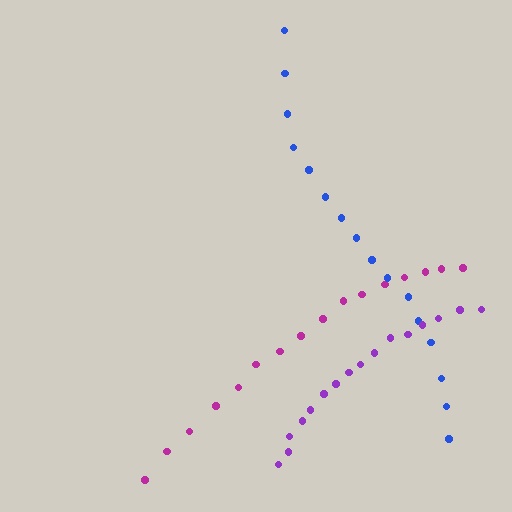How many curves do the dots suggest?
There are 3 distinct paths.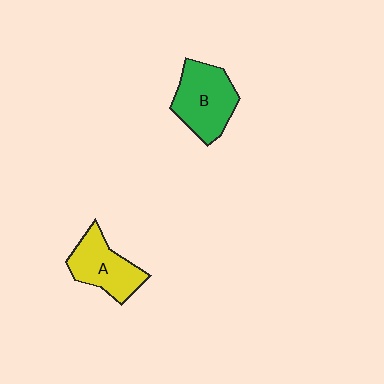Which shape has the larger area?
Shape B (green).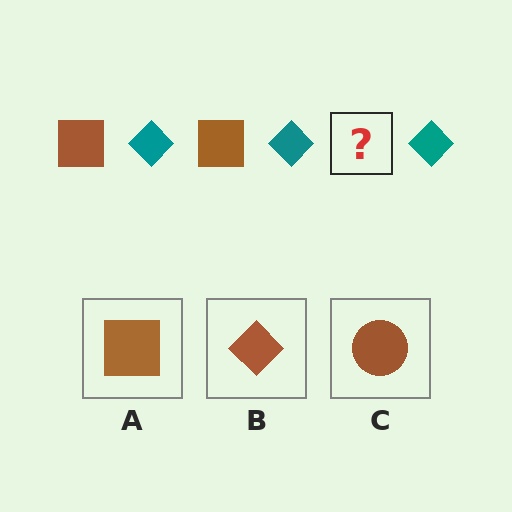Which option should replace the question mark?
Option A.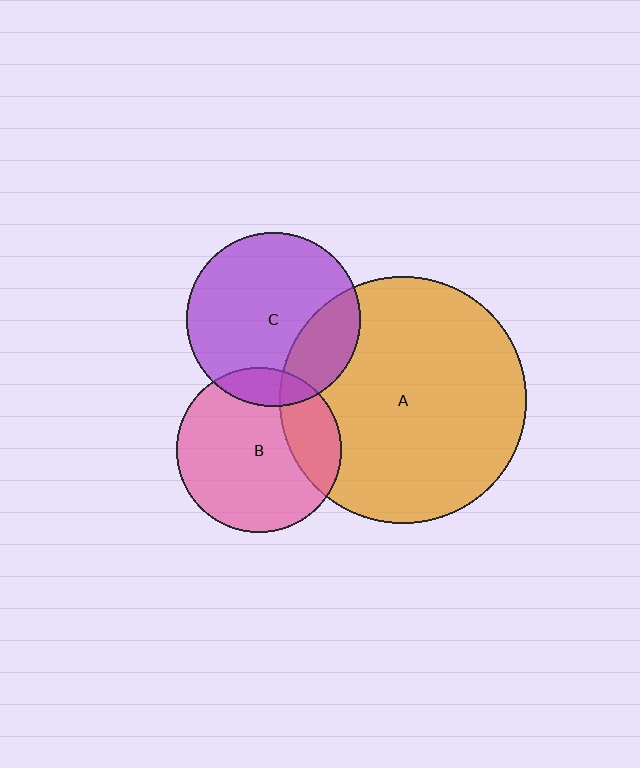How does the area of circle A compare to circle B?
Approximately 2.2 times.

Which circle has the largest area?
Circle A (orange).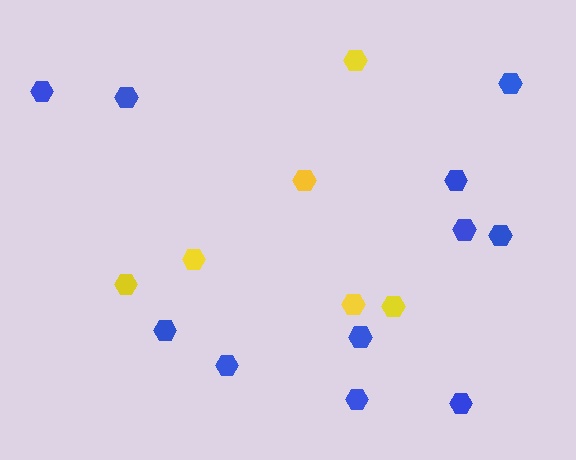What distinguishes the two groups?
There are 2 groups: one group of yellow hexagons (6) and one group of blue hexagons (11).